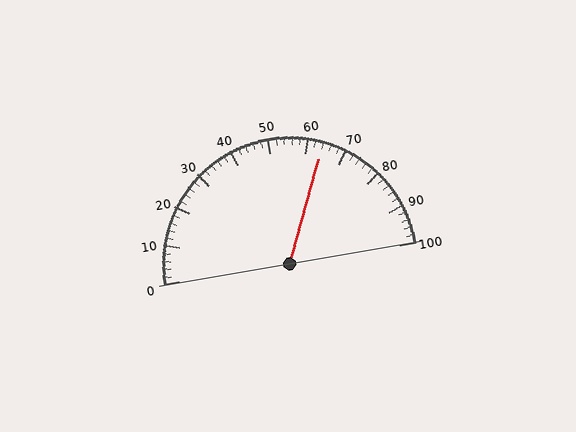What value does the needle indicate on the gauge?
The needle indicates approximately 64.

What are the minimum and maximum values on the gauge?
The gauge ranges from 0 to 100.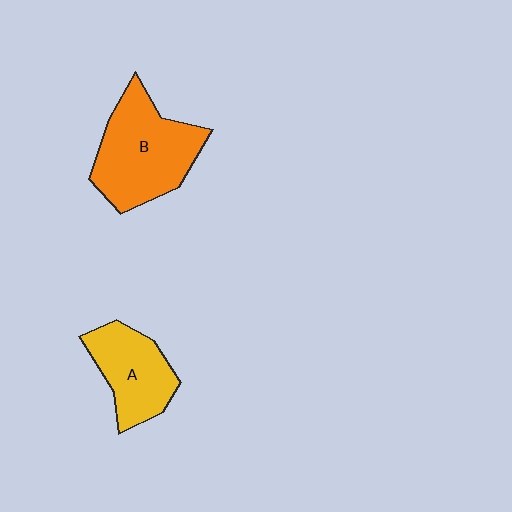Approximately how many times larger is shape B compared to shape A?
Approximately 1.5 times.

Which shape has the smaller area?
Shape A (yellow).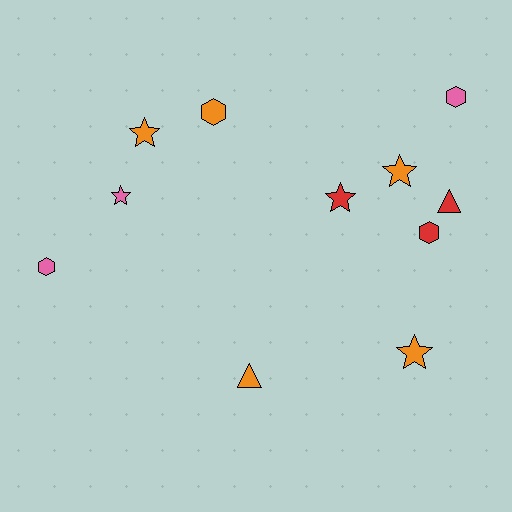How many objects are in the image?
There are 11 objects.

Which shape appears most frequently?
Star, with 5 objects.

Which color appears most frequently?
Orange, with 5 objects.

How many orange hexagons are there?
There is 1 orange hexagon.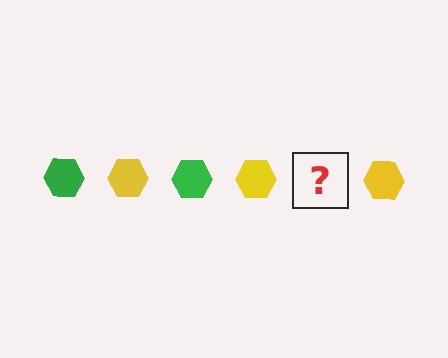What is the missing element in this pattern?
The missing element is a green hexagon.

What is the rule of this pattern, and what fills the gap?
The rule is that the pattern cycles through green, yellow hexagons. The gap should be filled with a green hexagon.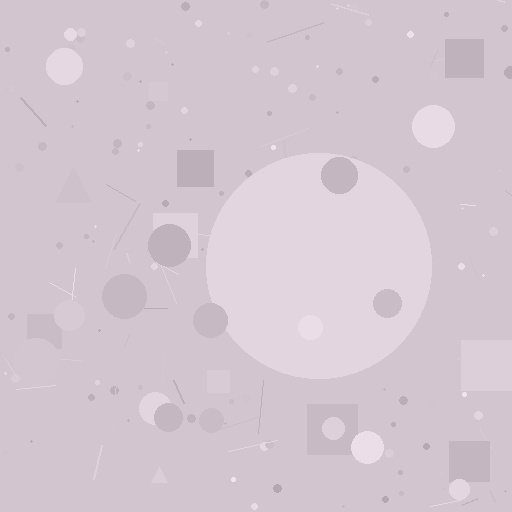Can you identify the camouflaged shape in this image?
The camouflaged shape is a circle.